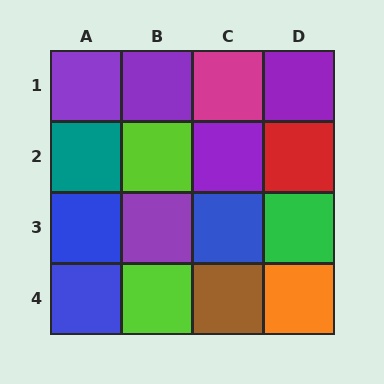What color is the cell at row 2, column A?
Teal.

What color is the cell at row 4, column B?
Lime.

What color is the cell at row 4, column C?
Brown.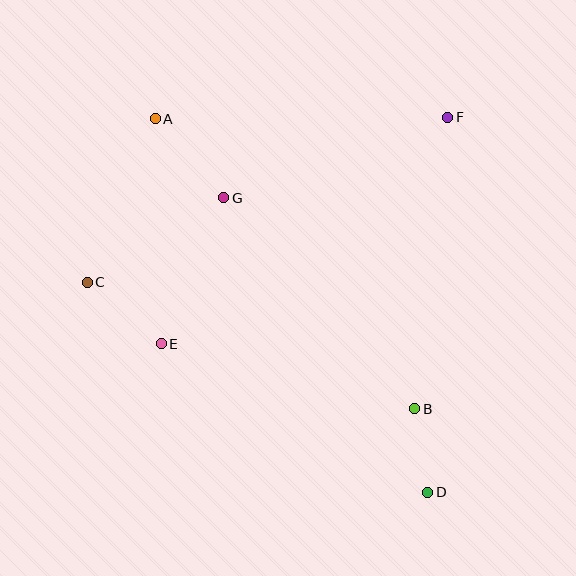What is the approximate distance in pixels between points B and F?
The distance between B and F is approximately 293 pixels.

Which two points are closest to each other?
Points B and D are closest to each other.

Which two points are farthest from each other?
Points A and D are farthest from each other.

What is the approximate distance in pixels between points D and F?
The distance between D and F is approximately 376 pixels.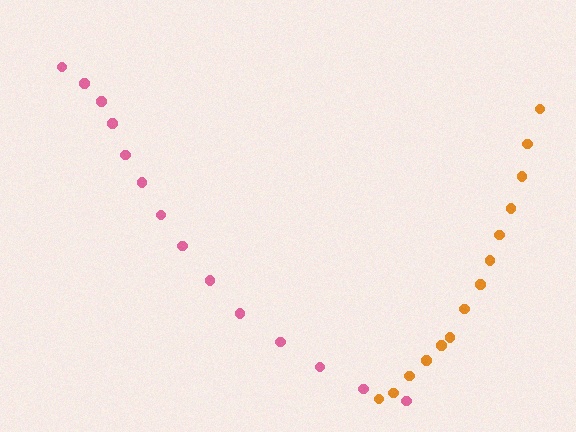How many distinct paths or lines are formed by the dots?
There are 2 distinct paths.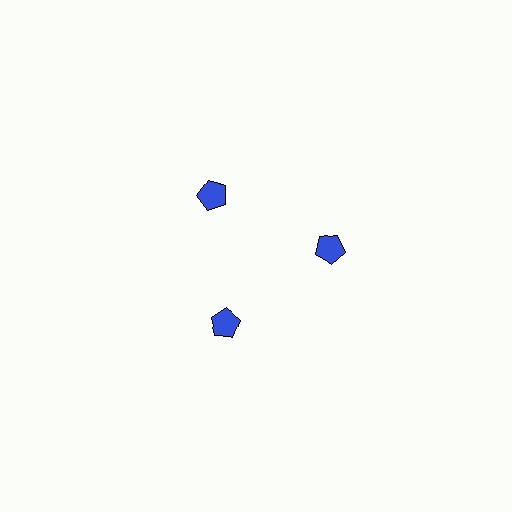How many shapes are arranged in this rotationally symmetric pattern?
There are 3 shapes, arranged in 3 groups of 1.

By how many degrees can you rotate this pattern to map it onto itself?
The pattern maps onto itself every 120 degrees of rotation.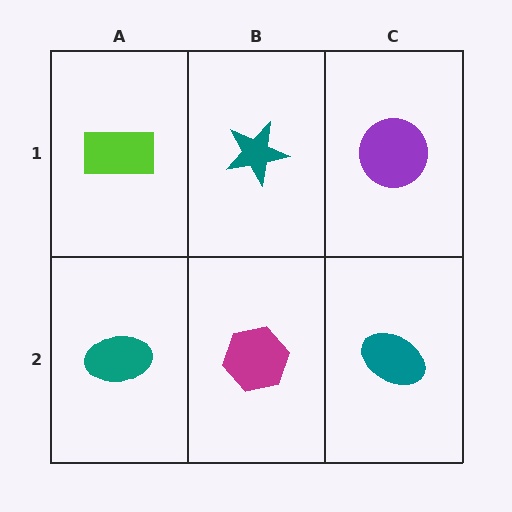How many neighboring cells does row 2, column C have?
2.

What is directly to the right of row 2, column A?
A magenta hexagon.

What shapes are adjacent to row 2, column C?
A purple circle (row 1, column C), a magenta hexagon (row 2, column B).